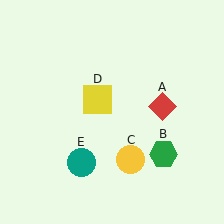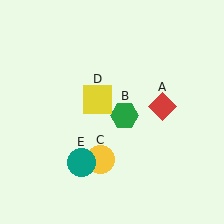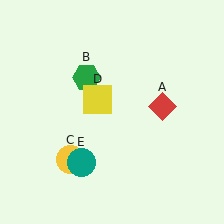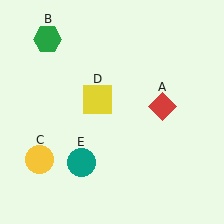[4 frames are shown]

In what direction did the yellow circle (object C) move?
The yellow circle (object C) moved left.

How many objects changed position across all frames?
2 objects changed position: green hexagon (object B), yellow circle (object C).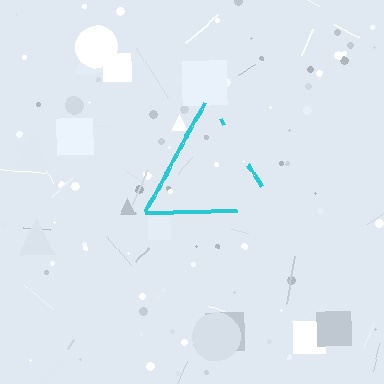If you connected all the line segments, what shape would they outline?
They would outline a triangle.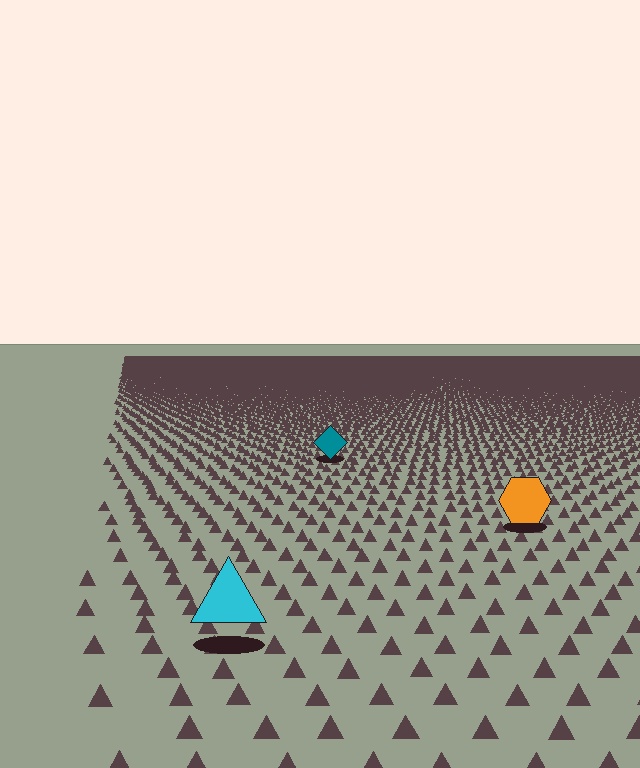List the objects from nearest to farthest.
From nearest to farthest: the cyan triangle, the orange hexagon, the teal diamond.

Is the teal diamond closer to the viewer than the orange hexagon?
No. The orange hexagon is closer — you can tell from the texture gradient: the ground texture is coarser near it.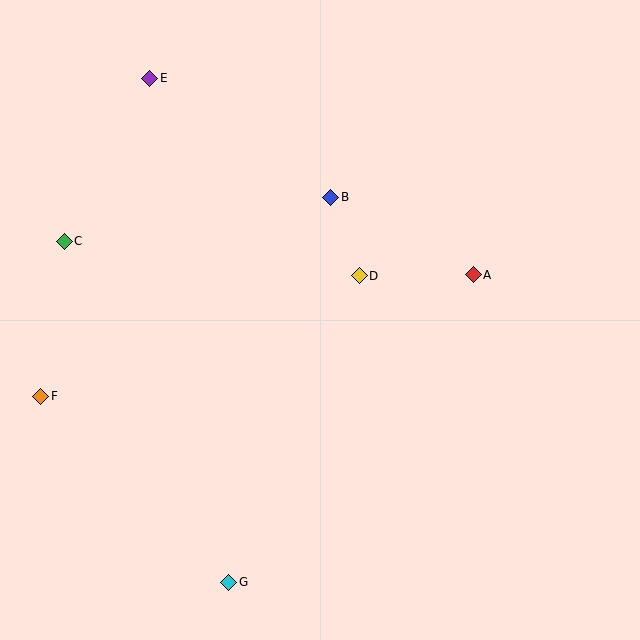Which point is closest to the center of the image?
Point D at (359, 276) is closest to the center.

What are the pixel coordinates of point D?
Point D is at (359, 276).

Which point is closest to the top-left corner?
Point E is closest to the top-left corner.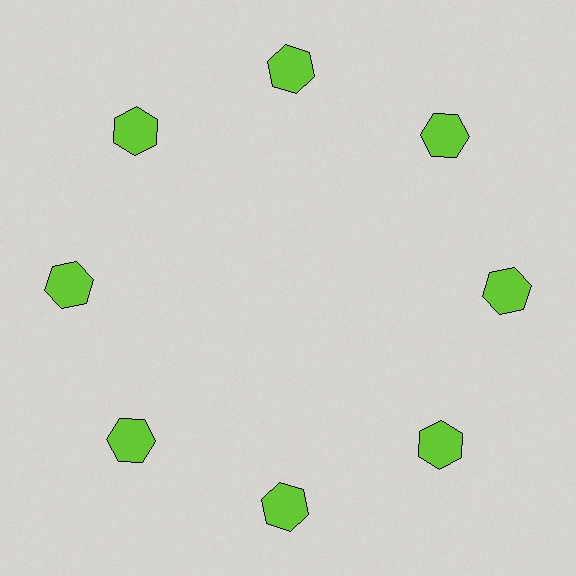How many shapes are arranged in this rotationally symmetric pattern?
There are 8 shapes, arranged in 8 groups of 1.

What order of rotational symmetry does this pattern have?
This pattern has 8-fold rotational symmetry.